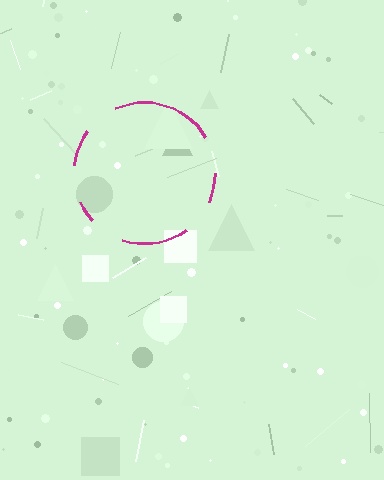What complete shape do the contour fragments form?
The contour fragments form a circle.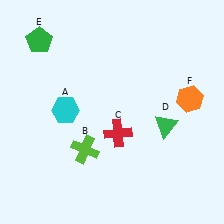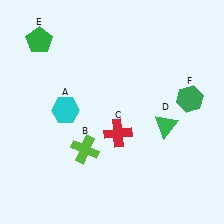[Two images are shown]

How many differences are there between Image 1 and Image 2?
There is 1 difference between the two images.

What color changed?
The hexagon (F) changed from orange in Image 1 to green in Image 2.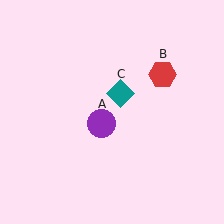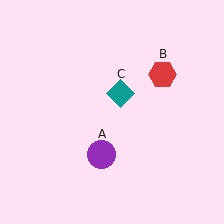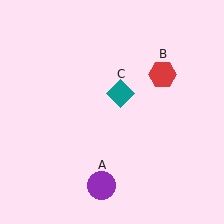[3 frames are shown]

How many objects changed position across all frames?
1 object changed position: purple circle (object A).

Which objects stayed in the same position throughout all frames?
Red hexagon (object B) and teal diamond (object C) remained stationary.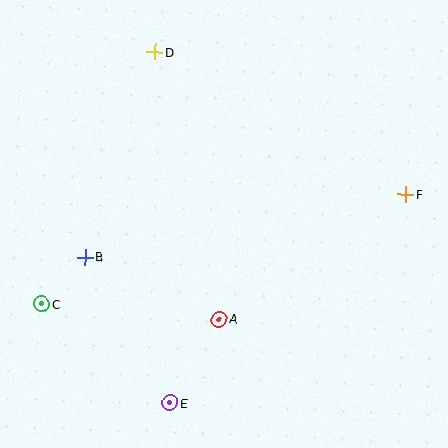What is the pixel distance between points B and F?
The distance between B and F is 327 pixels.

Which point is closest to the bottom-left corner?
Point C is closest to the bottom-left corner.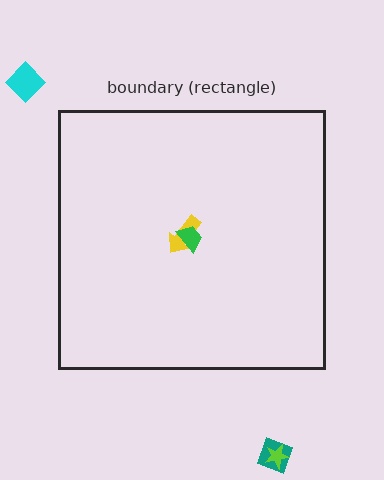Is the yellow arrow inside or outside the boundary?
Inside.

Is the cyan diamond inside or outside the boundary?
Outside.